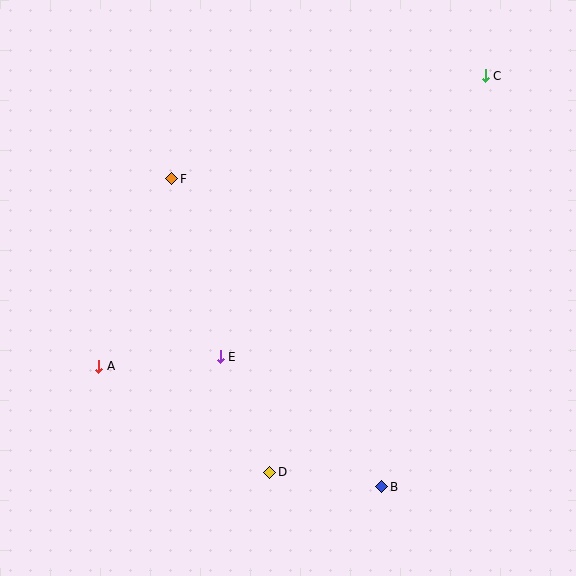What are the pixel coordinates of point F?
Point F is at (172, 179).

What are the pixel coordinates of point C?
Point C is at (485, 76).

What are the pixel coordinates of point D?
Point D is at (270, 472).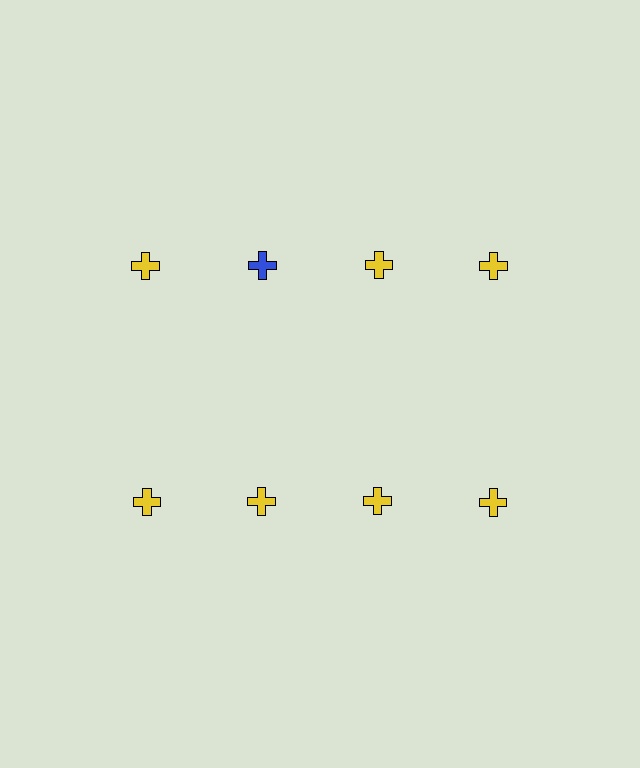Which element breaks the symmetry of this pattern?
The blue cross in the top row, second from left column breaks the symmetry. All other shapes are yellow crosses.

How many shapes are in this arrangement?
There are 8 shapes arranged in a grid pattern.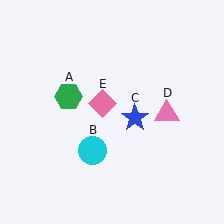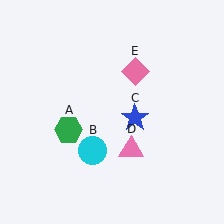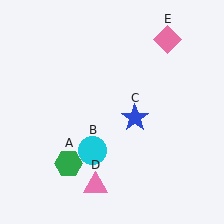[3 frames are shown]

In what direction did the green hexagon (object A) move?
The green hexagon (object A) moved down.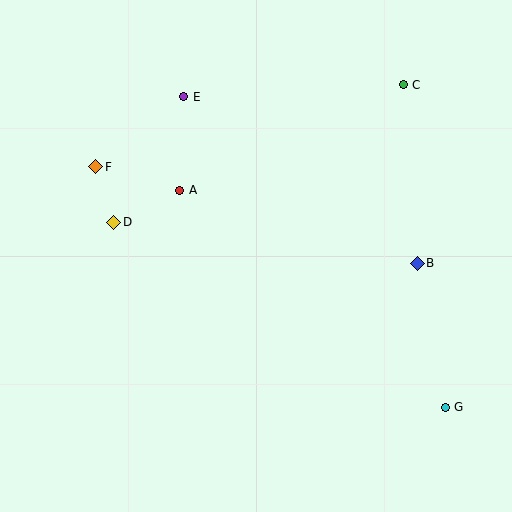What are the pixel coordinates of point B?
Point B is at (417, 263).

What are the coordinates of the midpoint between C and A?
The midpoint between C and A is at (292, 137).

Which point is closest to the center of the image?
Point A at (180, 190) is closest to the center.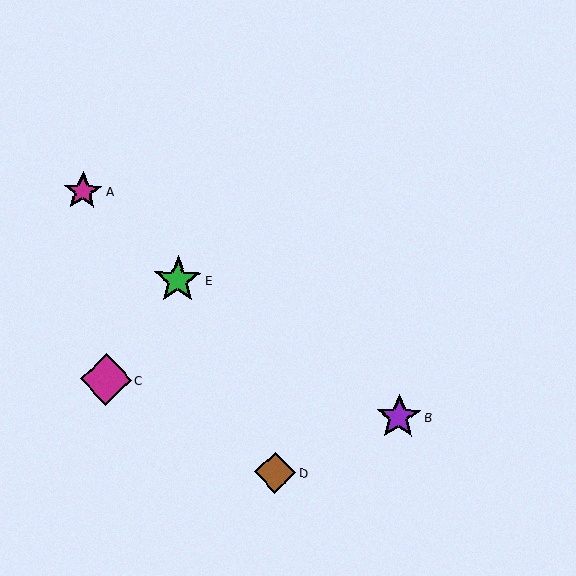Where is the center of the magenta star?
The center of the magenta star is at (83, 191).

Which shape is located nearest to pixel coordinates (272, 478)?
The brown diamond (labeled D) at (275, 472) is nearest to that location.